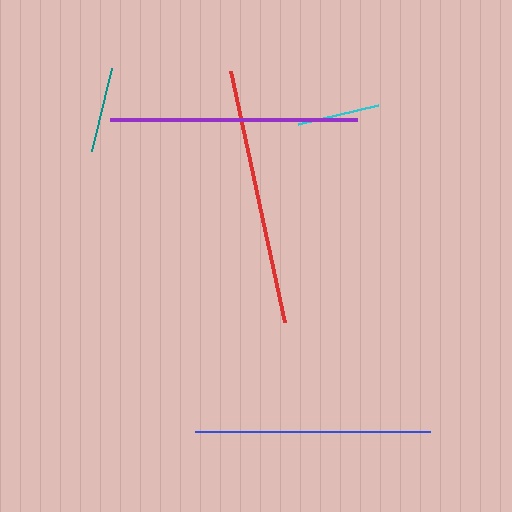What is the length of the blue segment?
The blue segment is approximately 235 pixels long.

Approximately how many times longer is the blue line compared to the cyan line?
The blue line is approximately 2.9 times the length of the cyan line.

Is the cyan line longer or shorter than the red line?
The red line is longer than the cyan line.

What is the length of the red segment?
The red segment is approximately 256 pixels long.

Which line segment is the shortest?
The cyan line is the shortest at approximately 82 pixels.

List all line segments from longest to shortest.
From longest to shortest: red, purple, blue, teal, cyan.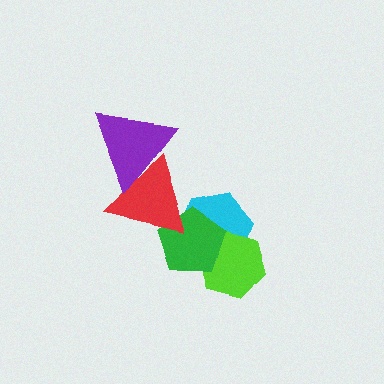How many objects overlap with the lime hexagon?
2 objects overlap with the lime hexagon.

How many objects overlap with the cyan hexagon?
3 objects overlap with the cyan hexagon.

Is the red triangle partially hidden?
Yes, it is partially covered by another shape.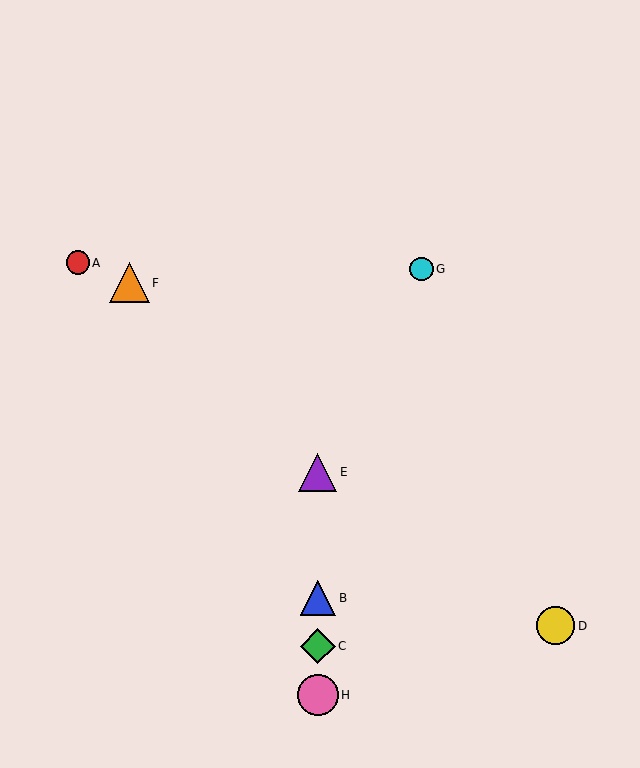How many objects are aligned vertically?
4 objects (B, C, E, H) are aligned vertically.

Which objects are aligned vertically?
Objects B, C, E, H are aligned vertically.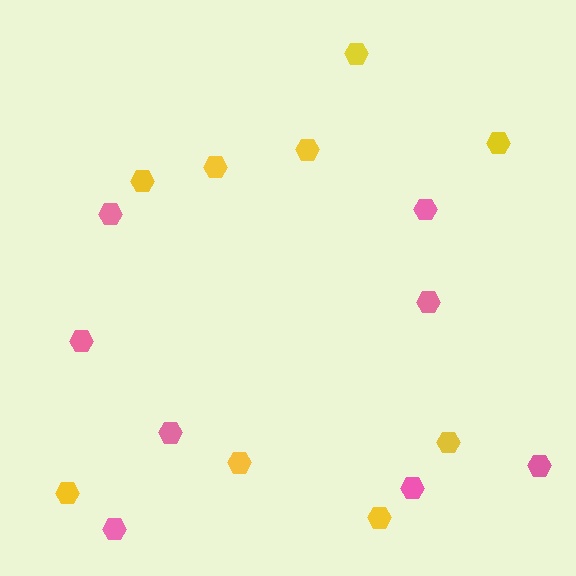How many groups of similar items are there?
There are 2 groups: one group of pink hexagons (8) and one group of yellow hexagons (9).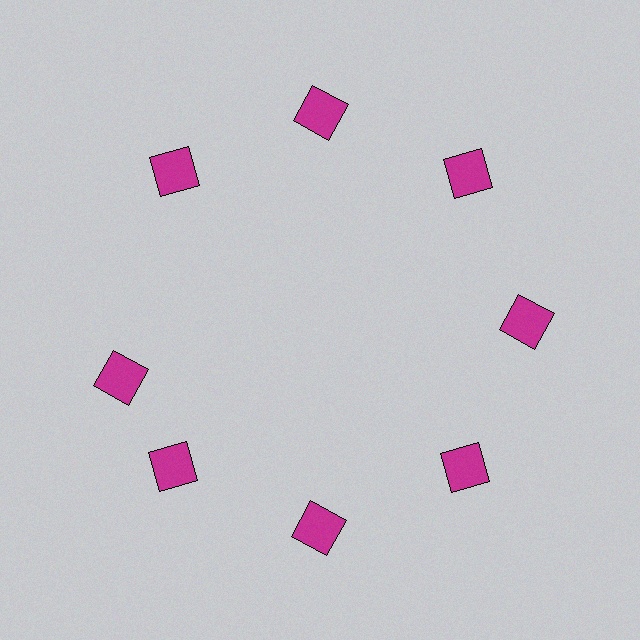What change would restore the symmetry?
The symmetry would be restored by rotating it back into even spacing with its neighbors so that all 8 squares sit at equal angles and equal distance from the center.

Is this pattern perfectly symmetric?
No. The 8 magenta squares are arranged in a ring, but one element near the 9 o'clock position is rotated out of alignment along the ring, breaking the 8-fold rotational symmetry.